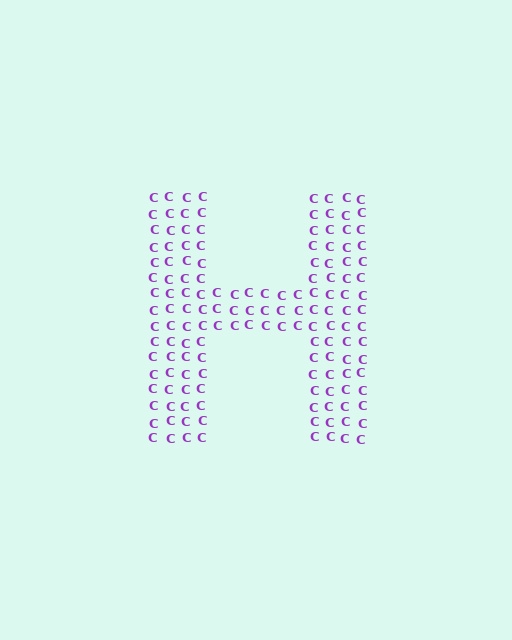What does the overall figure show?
The overall figure shows the letter H.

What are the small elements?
The small elements are letter C's.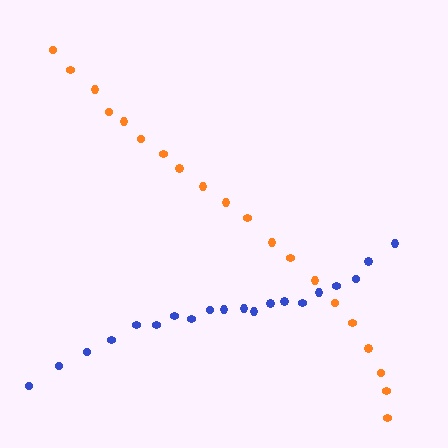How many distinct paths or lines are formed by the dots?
There are 2 distinct paths.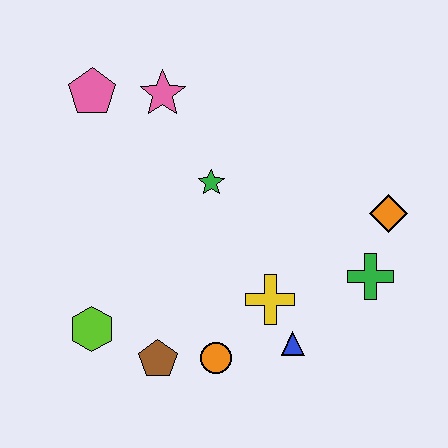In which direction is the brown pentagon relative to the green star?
The brown pentagon is below the green star.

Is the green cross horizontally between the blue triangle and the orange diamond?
Yes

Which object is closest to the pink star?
The pink pentagon is closest to the pink star.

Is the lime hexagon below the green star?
Yes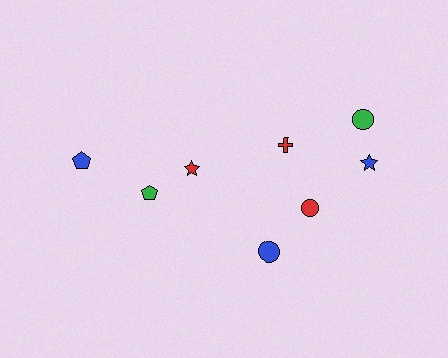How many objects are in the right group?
There are 5 objects.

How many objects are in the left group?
There are 3 objects.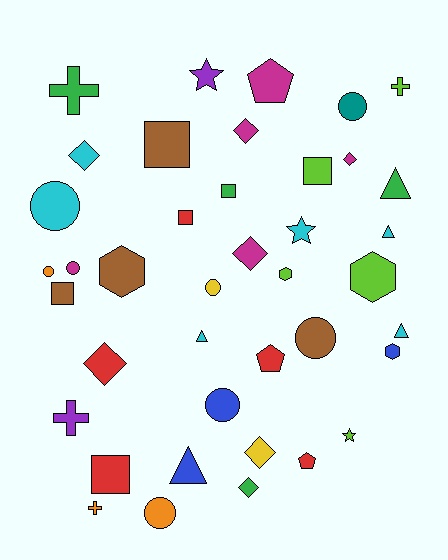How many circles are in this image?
There are 8 circles.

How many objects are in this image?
There are 40 objects.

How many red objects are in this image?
There are 5 red objects.